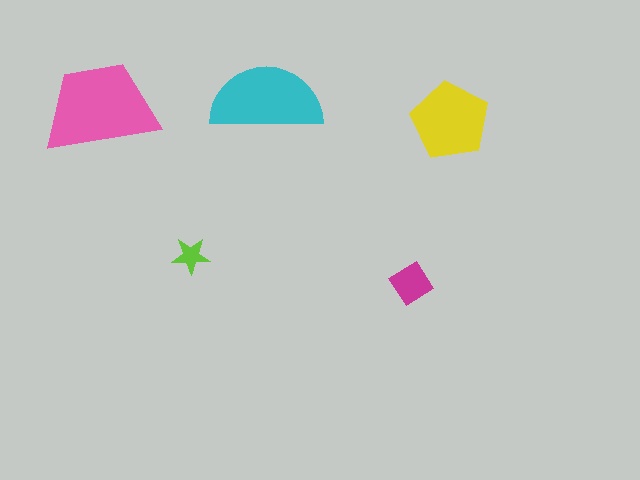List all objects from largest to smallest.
The pink trapezoid, the cyan semicircle, the yellow pentagon, the magenta diamond, the lime star.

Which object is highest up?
The cyan semicircle is topmost.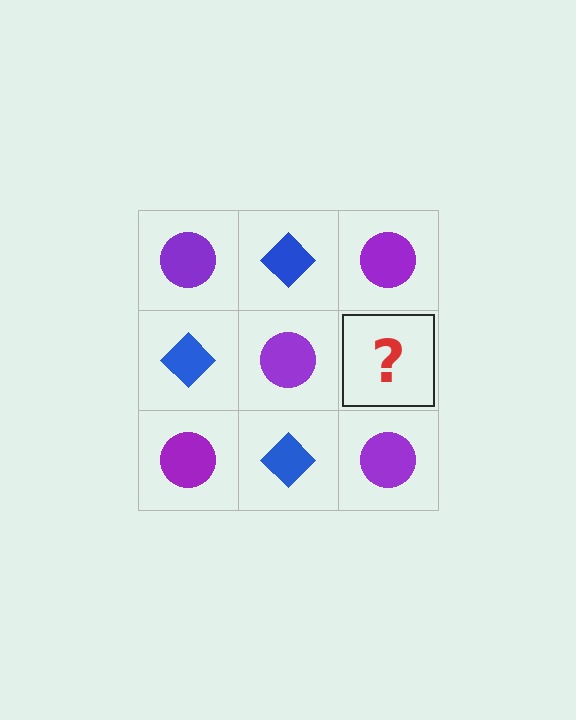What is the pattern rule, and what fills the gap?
The rule is that it alternates purple circle and blue diamond in a checkerboard pattern. The gap should be filled with a blue diamond.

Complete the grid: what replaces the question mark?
The question mark should be replaced with a blue diamond.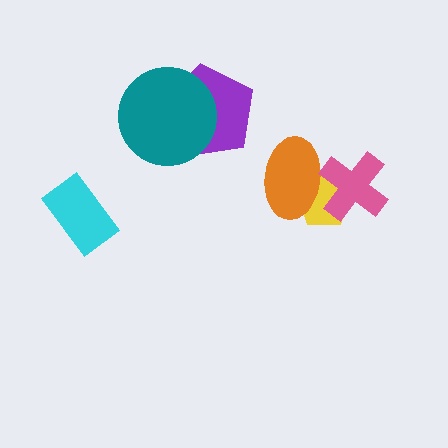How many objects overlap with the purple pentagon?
1 object overlaps with the purple pentagon.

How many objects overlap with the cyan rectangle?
0 objects overlap with the cyan rectangle.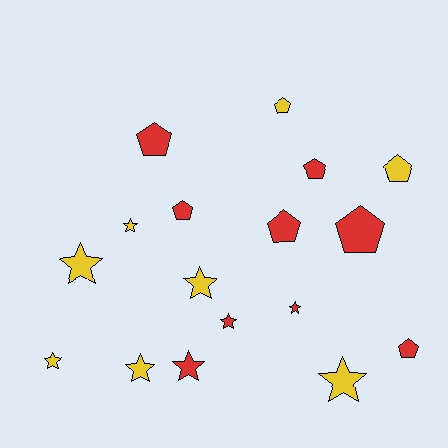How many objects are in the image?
There are 17 objects.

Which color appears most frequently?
Red, with 9 objects.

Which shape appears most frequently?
Star, with 9 objects.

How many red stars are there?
There are 3 red stars.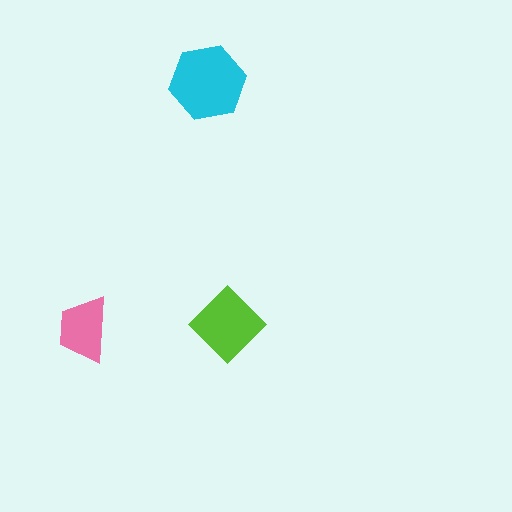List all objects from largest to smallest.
The cyan hexagon, the lime diamond, the pink trapezoid.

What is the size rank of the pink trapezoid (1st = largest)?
3rd.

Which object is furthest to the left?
The pink trapezoid is leftmost.